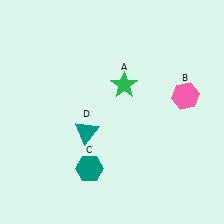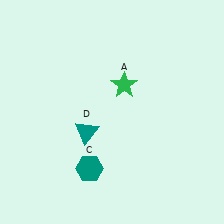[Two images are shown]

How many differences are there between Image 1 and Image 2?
There is 1 difference between the two images.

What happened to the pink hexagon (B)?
The pink hexagon (B) was removed in Image 2. It was in the top-right area of Image 1.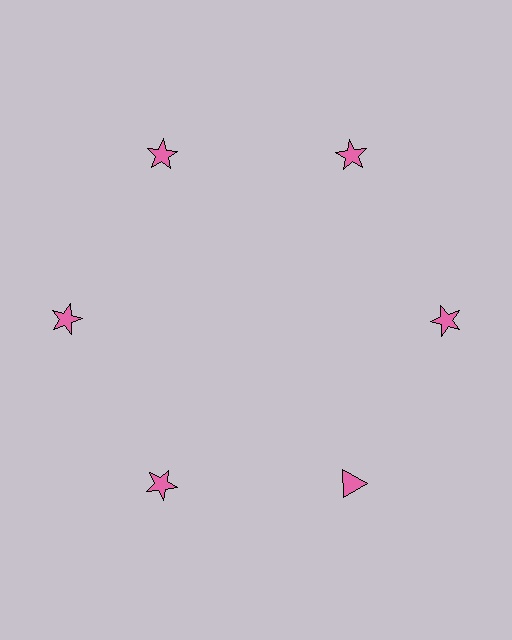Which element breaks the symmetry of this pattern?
The pink triangle at roughly the 5 o'clock position breaks the symmetry. All other shapes are pink stars.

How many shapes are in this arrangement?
There are 6 shapes arranged in a ring pattern.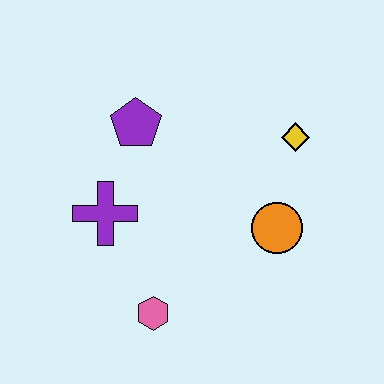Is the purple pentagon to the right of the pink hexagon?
No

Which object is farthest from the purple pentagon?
The pink hexagon is farthest from the purple pentagon.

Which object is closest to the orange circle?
The yellow diamond is closest to the orange circle.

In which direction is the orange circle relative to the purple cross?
The orange circle is to the right of the purple cross.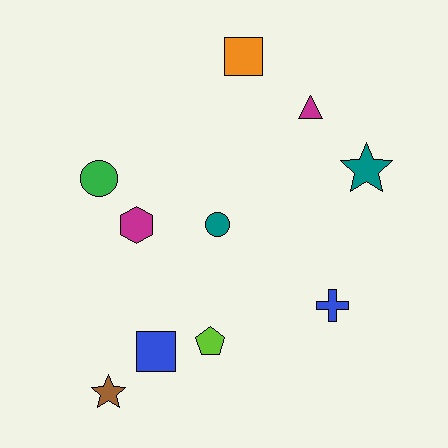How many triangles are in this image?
There is 1 triangle.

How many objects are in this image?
There are 10 objects.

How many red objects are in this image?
There are no red objects.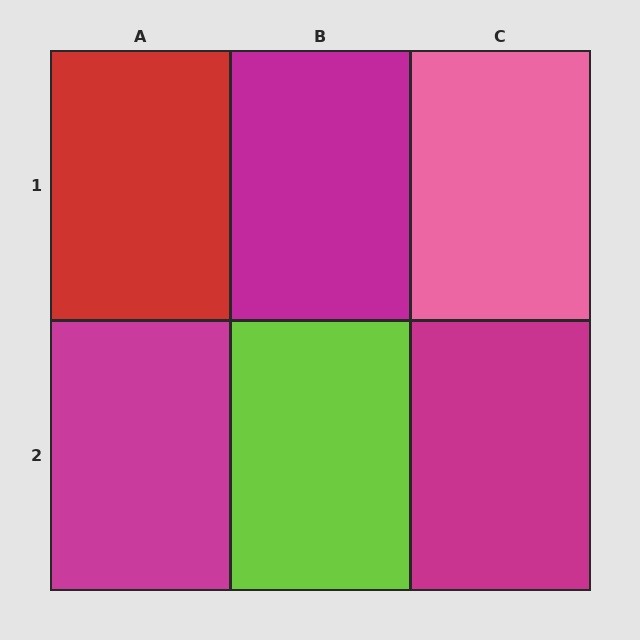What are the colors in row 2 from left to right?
Magenta, lime, magenta.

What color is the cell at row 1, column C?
Pink.